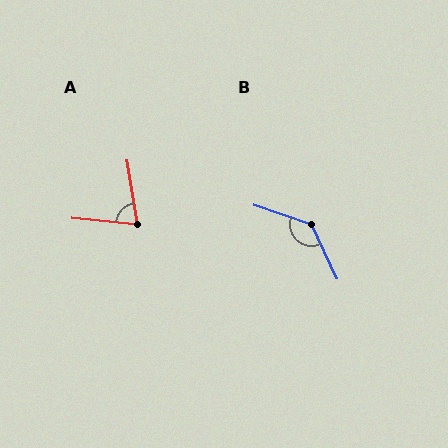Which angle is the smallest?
A, at approximately 75 degrees.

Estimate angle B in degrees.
Approximately 134 degrees.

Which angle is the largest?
B, at approximately 134 degrees.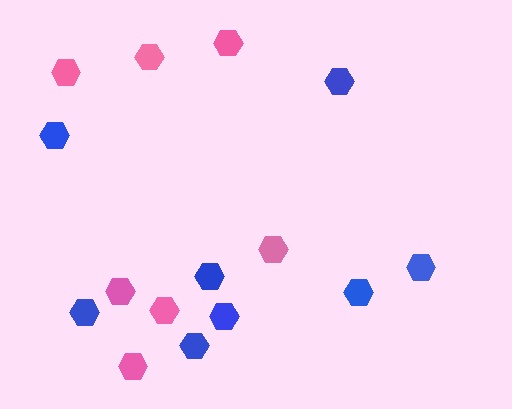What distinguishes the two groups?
There are 2 groups: one group of pink hexagons (7) and one group of blue hexagons (8).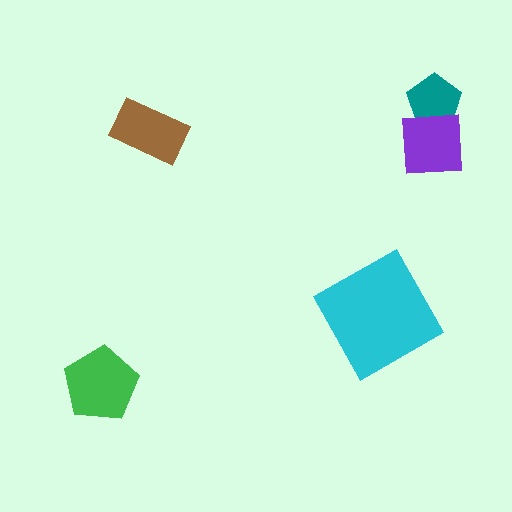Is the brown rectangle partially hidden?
No, no other shape covers it.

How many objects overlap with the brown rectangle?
0 objects overlap with the brown rectangle.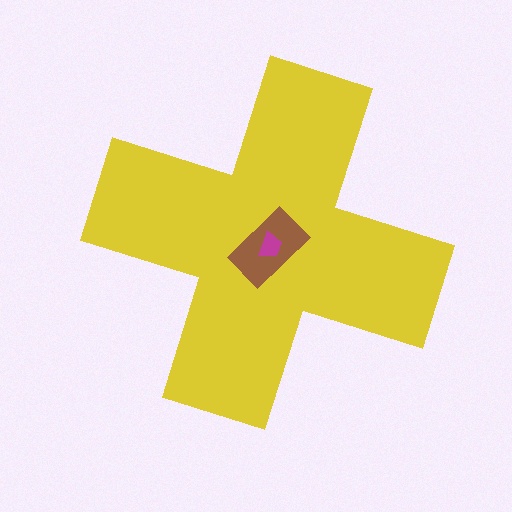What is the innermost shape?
The magenta trapezoid.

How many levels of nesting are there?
3.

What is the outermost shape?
The yellow cross.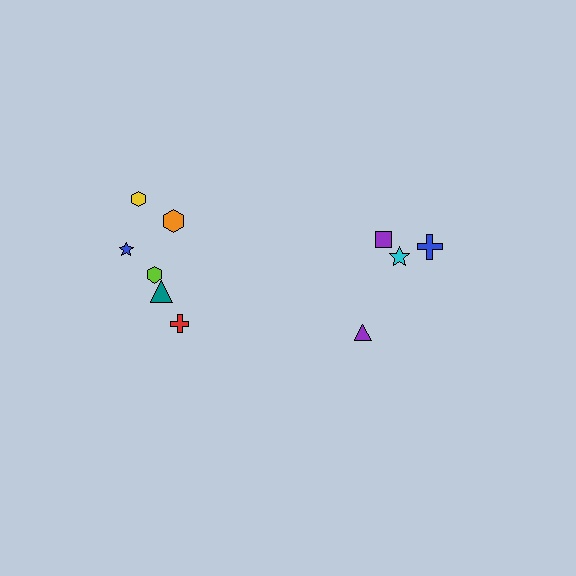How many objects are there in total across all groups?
There are 10 objects.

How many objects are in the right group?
There are 4 objects.